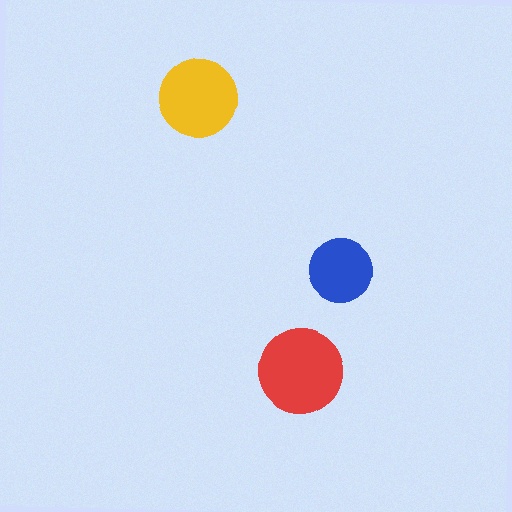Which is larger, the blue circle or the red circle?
The red one.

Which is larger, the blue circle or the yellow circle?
The yellow one.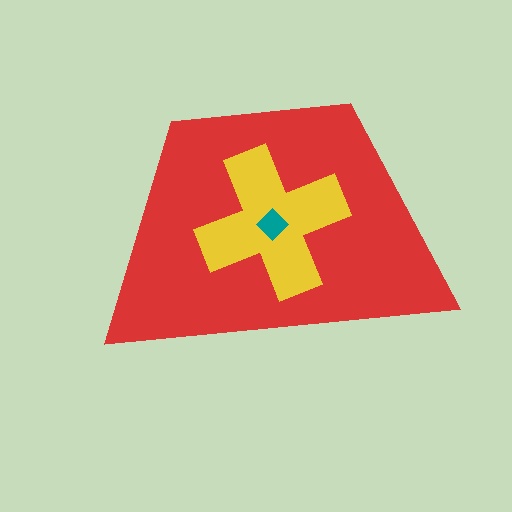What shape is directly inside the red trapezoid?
The yellow cross.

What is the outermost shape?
The red trapezoid.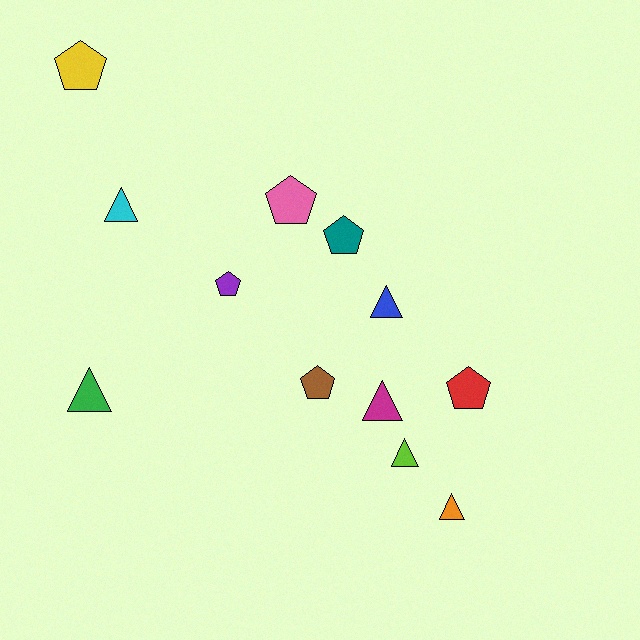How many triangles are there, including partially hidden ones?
There are 6 triangles.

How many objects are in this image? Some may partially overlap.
There are 12 objects.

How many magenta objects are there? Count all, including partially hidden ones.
There is 1 magenta object.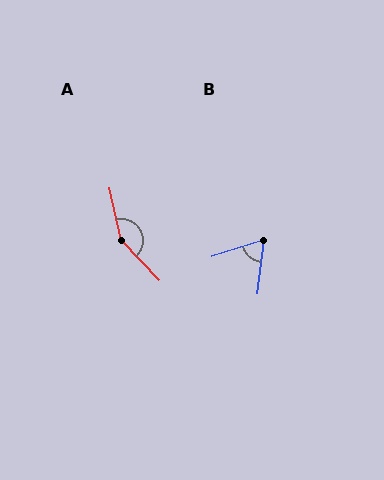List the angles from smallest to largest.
B (65°), A (149°).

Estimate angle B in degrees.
Approximately 65 degrees.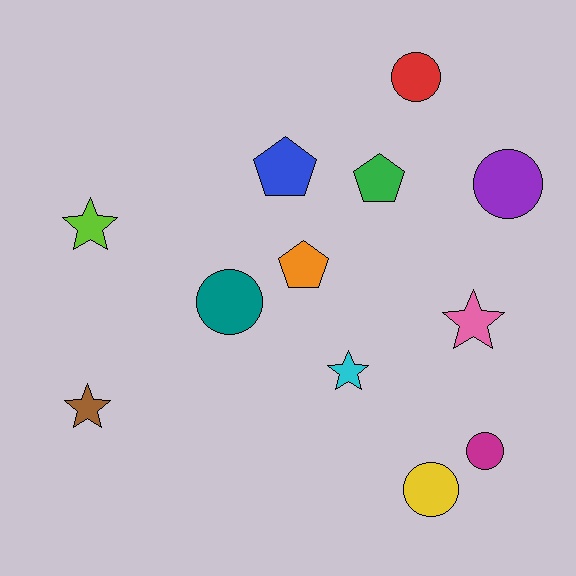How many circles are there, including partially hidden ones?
There are 5 circles.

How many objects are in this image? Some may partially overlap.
There are 12 objects.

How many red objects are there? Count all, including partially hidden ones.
There is 1 red object.